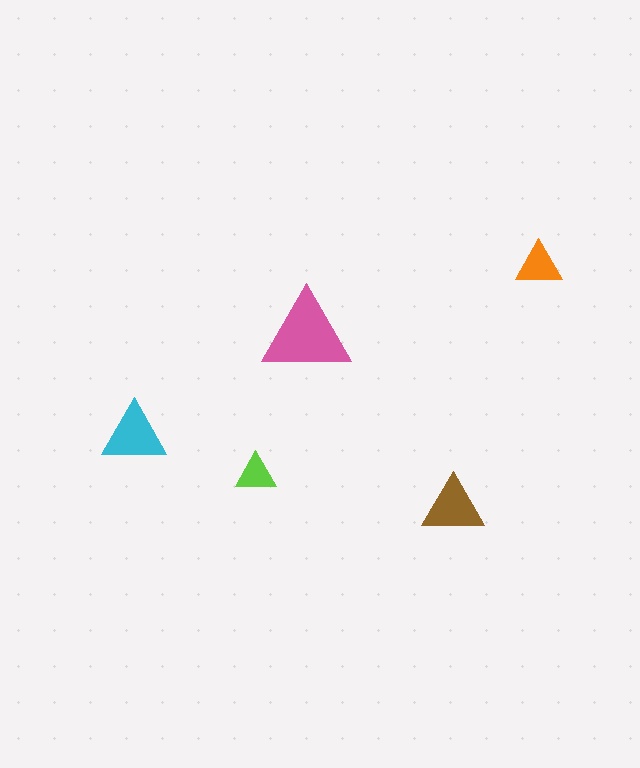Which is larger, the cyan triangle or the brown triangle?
The cyan one.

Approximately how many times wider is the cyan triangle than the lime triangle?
About 1.5 times wider.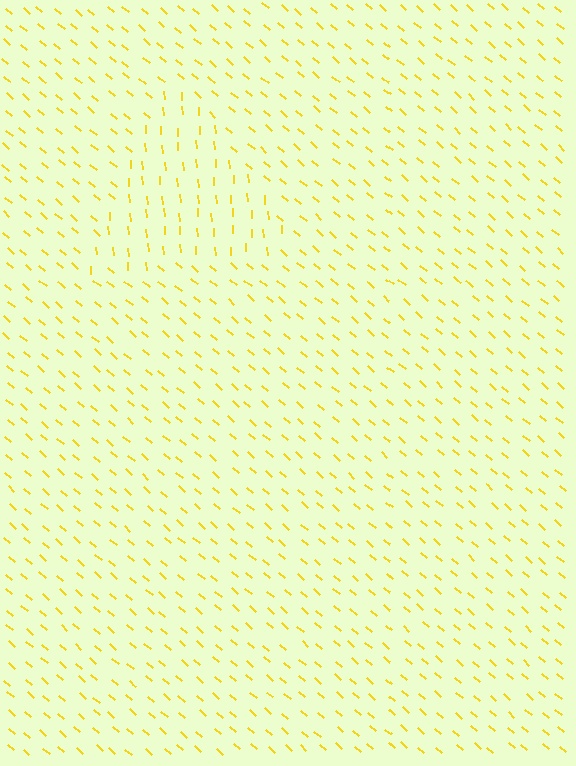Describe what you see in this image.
The image is filled with small yellow line segments. A triangle region in the image has lines oriented differently from the surrounding lines, creating a visible texture boundary.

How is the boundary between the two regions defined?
The boundary is defined purely by a change in line orientation (approximately 45 degrees difference). All lines are the same color and thickness.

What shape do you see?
I see a triangle.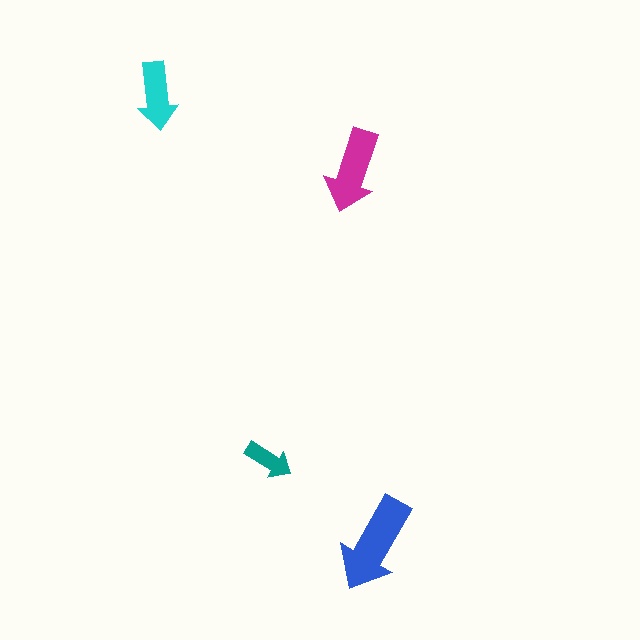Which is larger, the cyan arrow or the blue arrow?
The blue one.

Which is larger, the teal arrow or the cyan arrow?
The cyan one.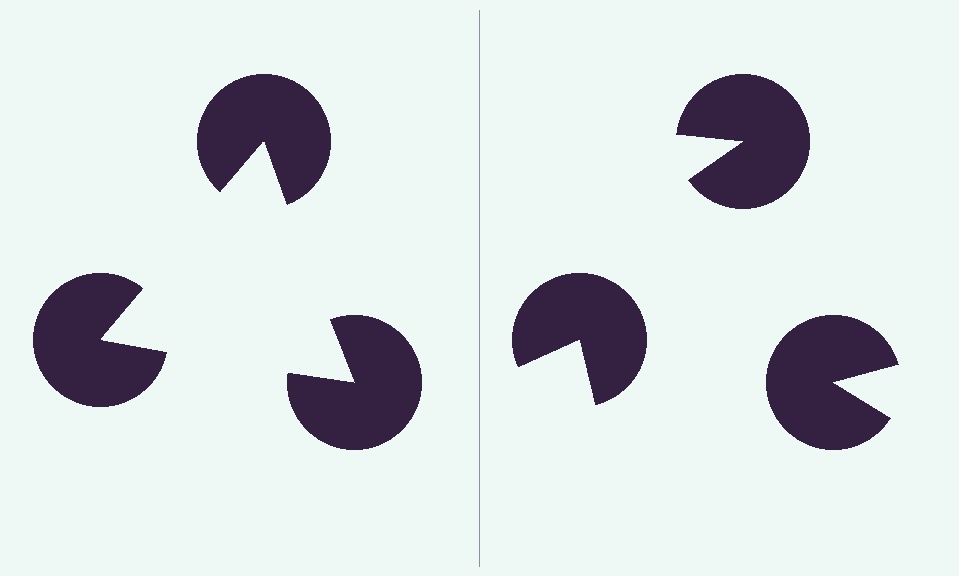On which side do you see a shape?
An illusory triangle appears on the left side. On the right side the wedge cuts are rotated, so no coherent shape forms.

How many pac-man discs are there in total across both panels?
6 — 3 on each side.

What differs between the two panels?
The pac-man discs are positioned identically on both sides; only the wedge orientations differ. On the left they align to a triangle; on the right they are misaligned.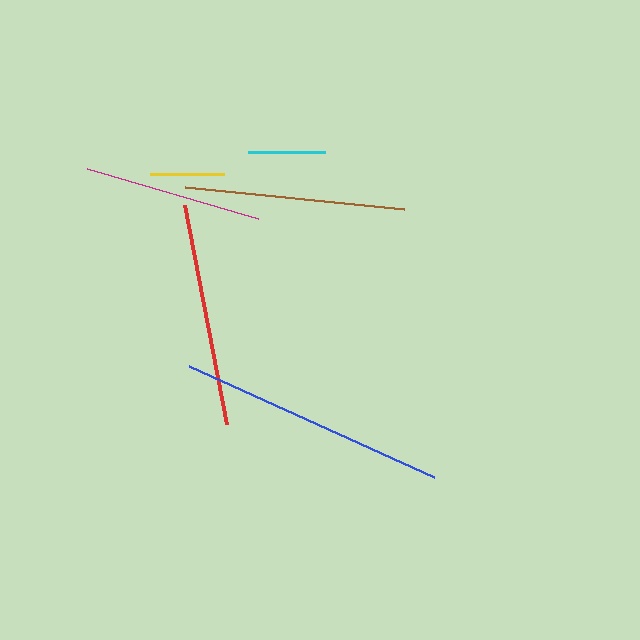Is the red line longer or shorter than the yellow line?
The red line is longer than the yellow line.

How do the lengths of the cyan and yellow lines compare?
The cyan and yellow lines are approximately the same length.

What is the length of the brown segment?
The brown segment is approximately 220 pixels long.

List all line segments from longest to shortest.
From longest to shortest: blue, red, brown, magenta, cyan, yellow.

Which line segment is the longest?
The blue line is the longest at approximately 269 pixels.